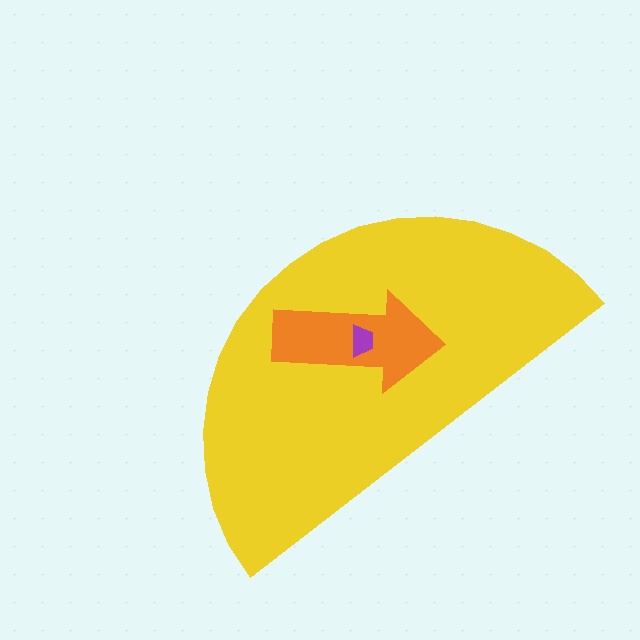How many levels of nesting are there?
3.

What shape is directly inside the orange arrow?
The purple trapezoid.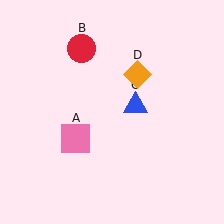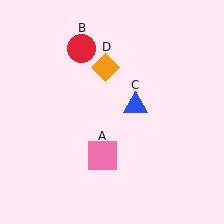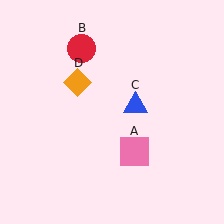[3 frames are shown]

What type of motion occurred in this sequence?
The pink square (object A), orange diamond (object D) rotated counterclockwise around the center of the scene.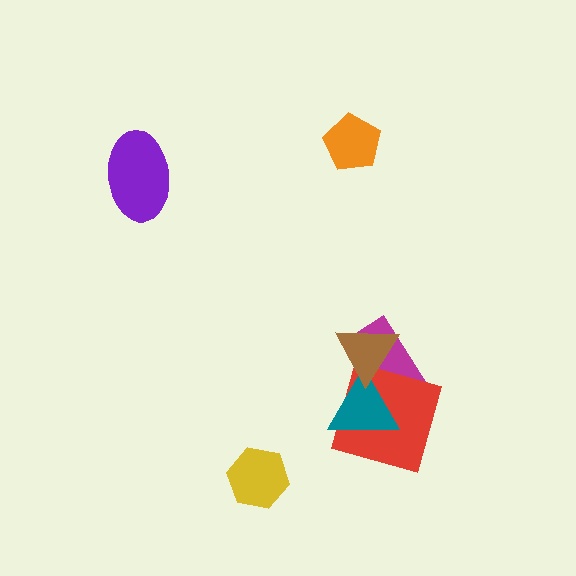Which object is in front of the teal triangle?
The brown triangle is in front of the teal triangle.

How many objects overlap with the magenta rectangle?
3 objects overlap with the magenta rectangle.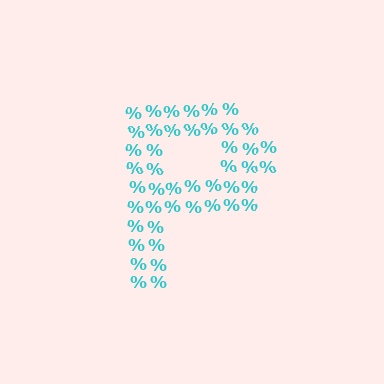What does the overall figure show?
The overall figure shows the letter P.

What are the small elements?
The small elements are percent signs.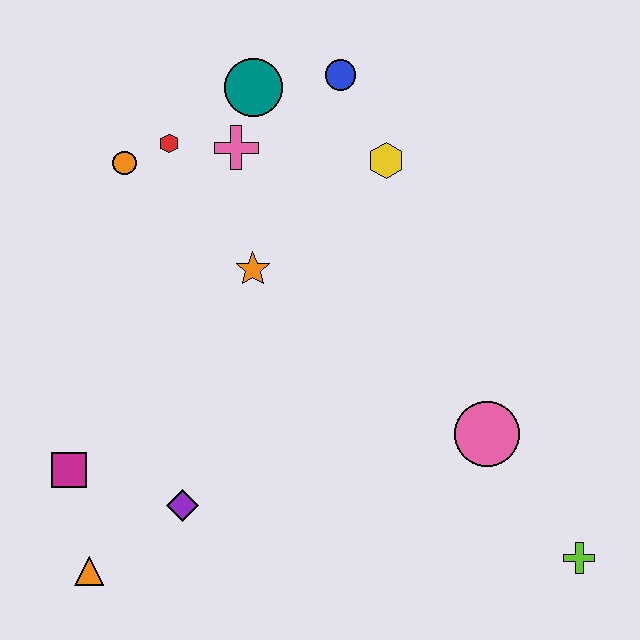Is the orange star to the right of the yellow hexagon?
No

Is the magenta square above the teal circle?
No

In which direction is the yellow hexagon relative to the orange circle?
The yellow hexagon is to the right of the orange circle.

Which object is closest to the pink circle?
The lime cross is closest to the pink circle.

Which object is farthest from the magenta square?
The lime cross is farthest from the magenta square.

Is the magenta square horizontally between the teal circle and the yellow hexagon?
No